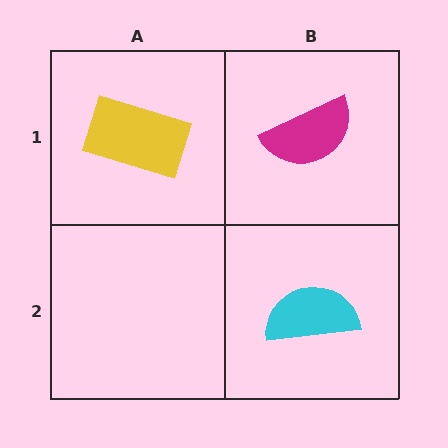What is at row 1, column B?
A magenta semicircle.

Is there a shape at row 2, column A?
No, that cell is empty.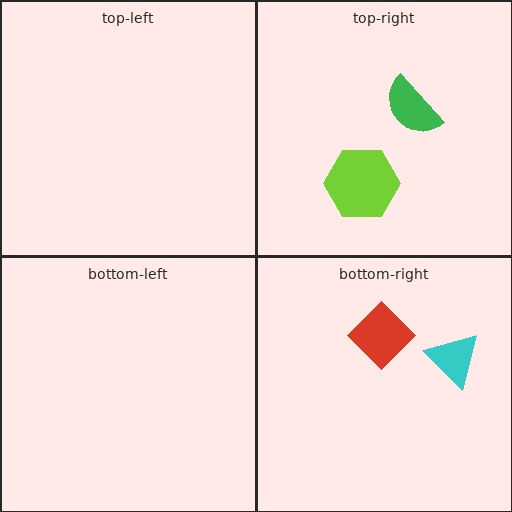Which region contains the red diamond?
The bottom-right region.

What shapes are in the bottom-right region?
The red diamond, the cyan triangle.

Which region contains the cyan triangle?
The bottom-right region.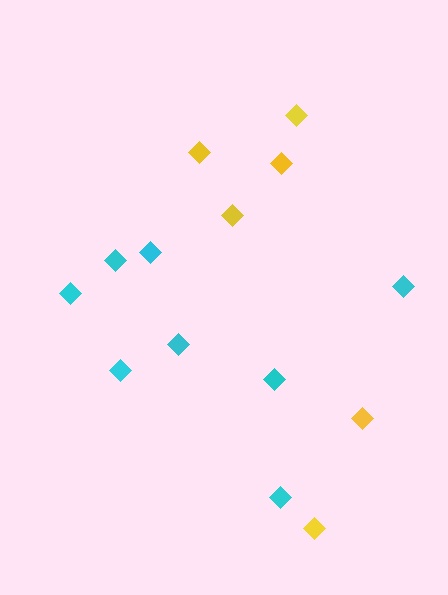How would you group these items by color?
There are 2 groups: one group of yellow diamonds (6) and one group of cyan diamonds (8).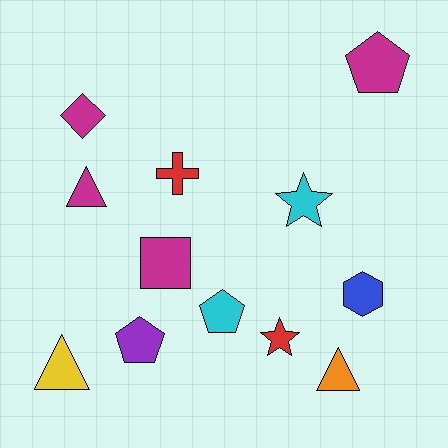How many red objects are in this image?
There are 2 red objects.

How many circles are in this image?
There are no circles.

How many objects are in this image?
There are 12 objects.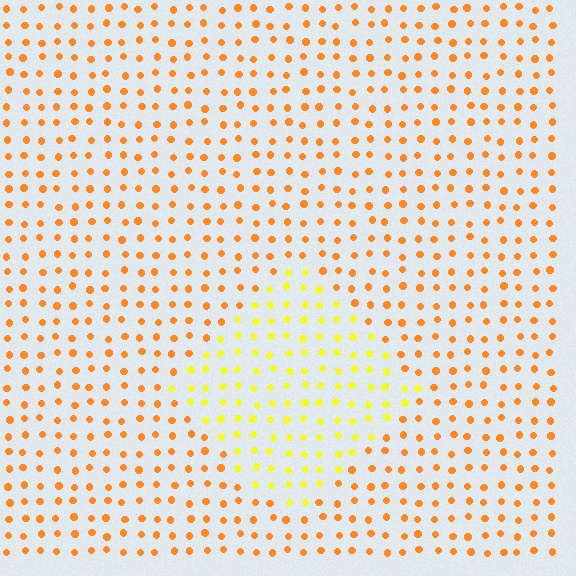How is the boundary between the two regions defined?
The boundary is defined purely by a slight shift in hue (about 35 degrees). Spacing, size, and orientation are identical on both sides.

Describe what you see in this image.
The image is filled with small orange elements in a uniform arrangement. A diamond-shaped region is visible where the elements are tinted to a slightly different hue, forming a subtle color boundary.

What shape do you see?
I see a diamond.